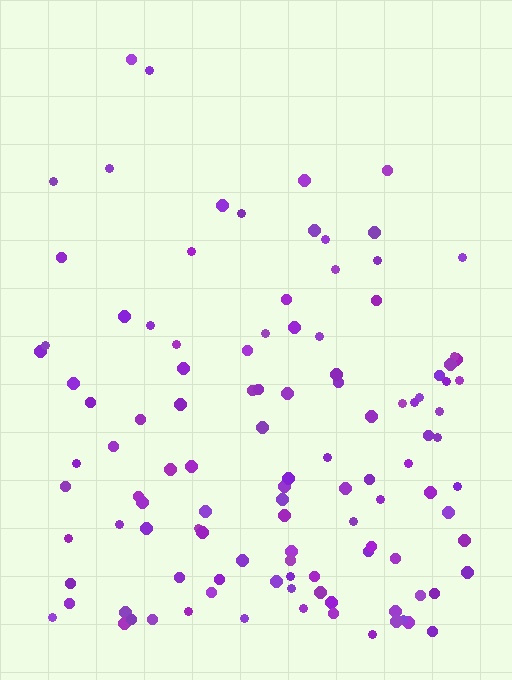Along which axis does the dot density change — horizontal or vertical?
Vertical.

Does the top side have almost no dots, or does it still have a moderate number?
Still a moderate number, just noticeably fewer than the bottom.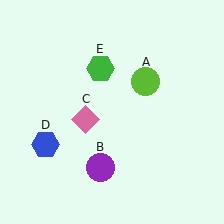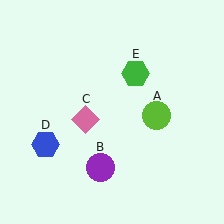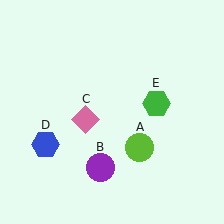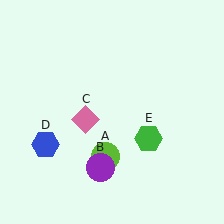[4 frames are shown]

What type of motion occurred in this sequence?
The lime circle (object A), green hexagon (object E) rotated clockwise around the center of the scene.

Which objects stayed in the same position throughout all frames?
Purple circle (object B) and pink diamond (object C) and blue hexagon (object D) remained stationary.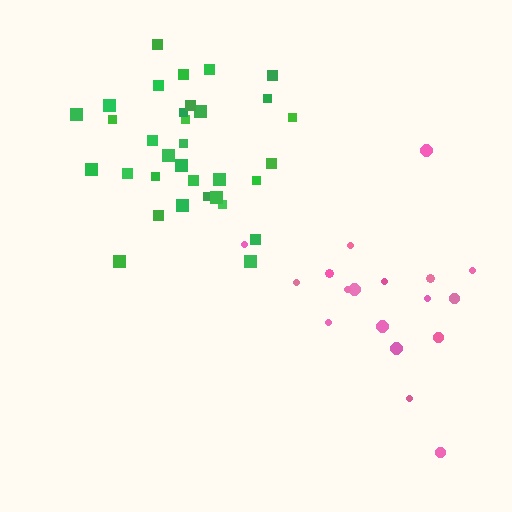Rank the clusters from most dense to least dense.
green, pink.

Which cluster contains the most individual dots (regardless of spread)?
Green (33).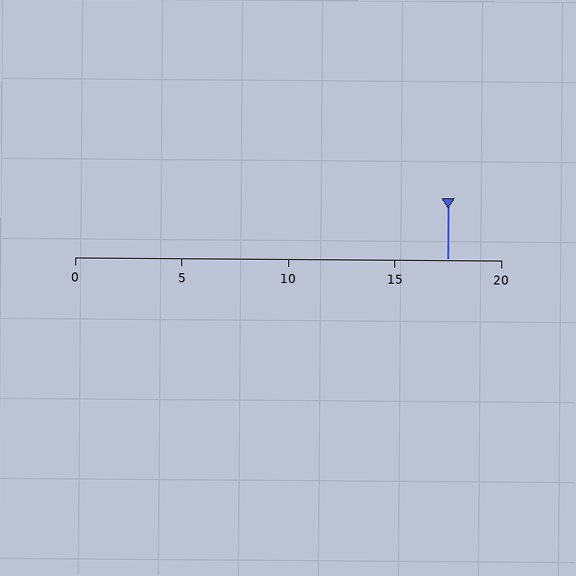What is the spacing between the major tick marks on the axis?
The major ticks are spaced 5 apart.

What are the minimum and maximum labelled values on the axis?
The axis runs from 0 to 20.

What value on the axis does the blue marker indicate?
The marker indicates approximately 17.5.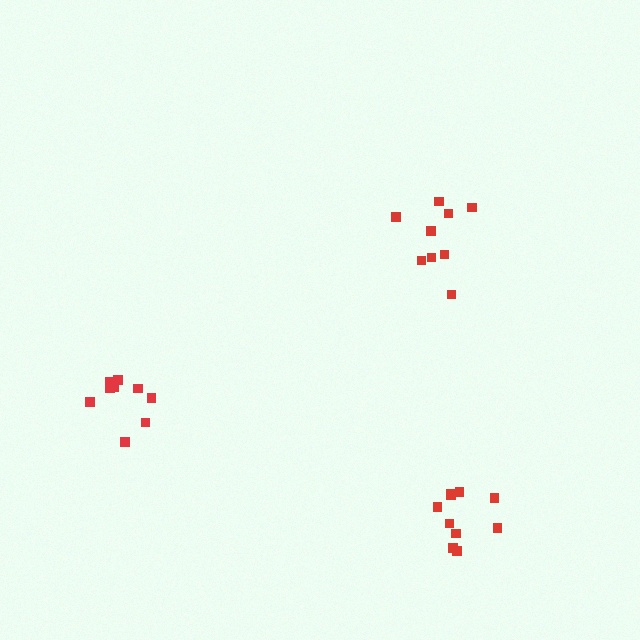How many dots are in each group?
Group 1: 9 dots, Group 2: 9 dots, Group 3: 10 dots (28 total).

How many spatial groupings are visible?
There are 3 spatial groupings.